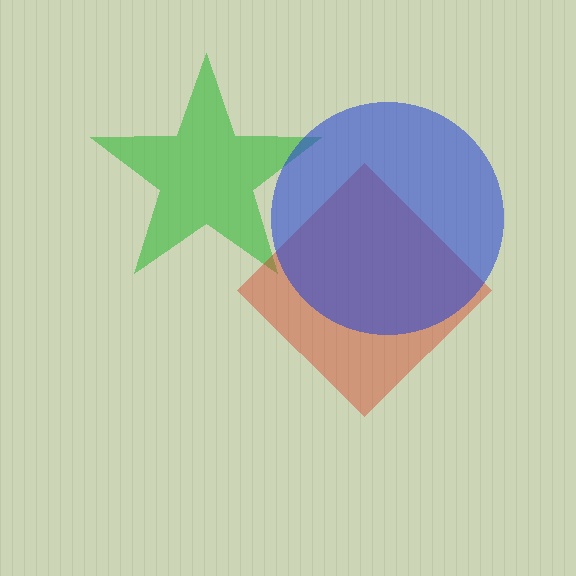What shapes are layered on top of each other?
The layered shapes are: a green star, a red diamond, a blue circle.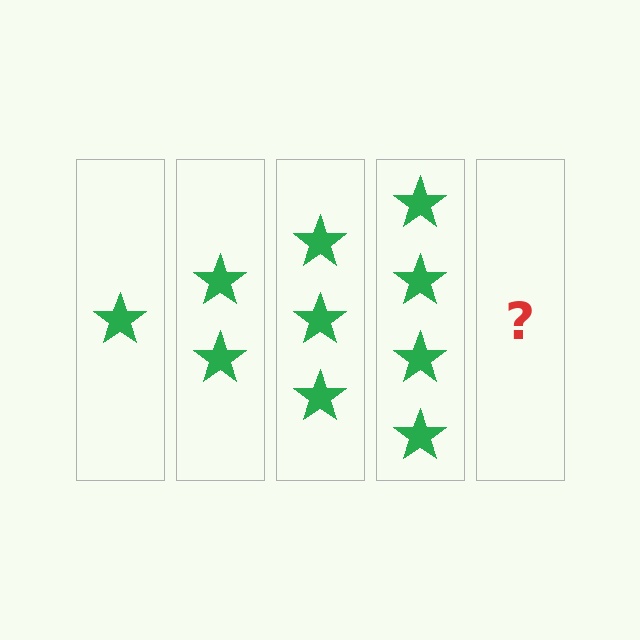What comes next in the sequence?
The next element should be 5 stars.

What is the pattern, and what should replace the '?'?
The pattern is that each step adds one more star. The '?' should be 5 stars.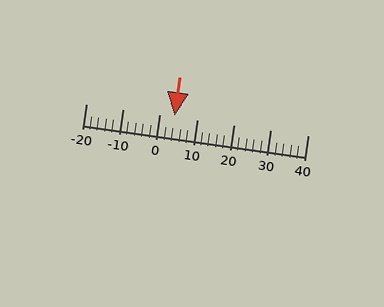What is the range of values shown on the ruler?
The ruler shows values from -20 to 40.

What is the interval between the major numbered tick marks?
The major tick marks are spaced 10 units apart.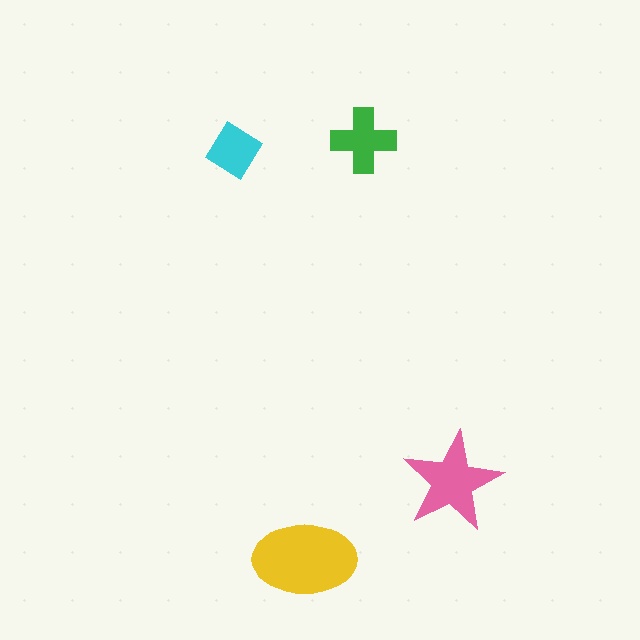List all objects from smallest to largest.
The cyan diamond, the green cross, the pink star, the yellow ellipse.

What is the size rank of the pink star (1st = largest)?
2nd.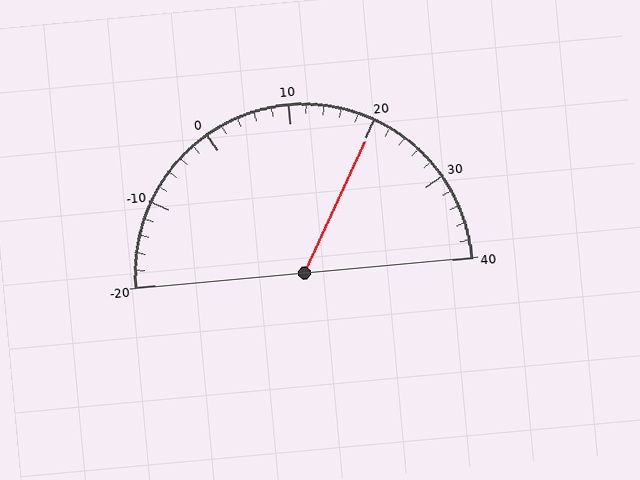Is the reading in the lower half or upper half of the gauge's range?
The reading is in the upper half of the range (-20 to 40).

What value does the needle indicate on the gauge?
The needle indicates approximately 20.